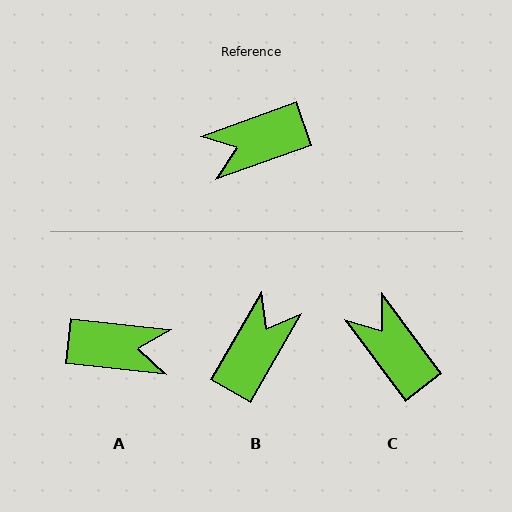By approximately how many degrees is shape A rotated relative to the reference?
Approximately 154 degrees counter-clockwise.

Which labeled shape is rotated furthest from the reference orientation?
A, about 154 degrees away.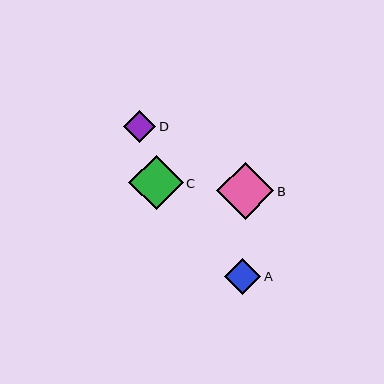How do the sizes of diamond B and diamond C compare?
Diamond B and diamond C are approximately the same size.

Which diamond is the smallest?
Diamond D is the smallest with a size of approximately 32 pixels.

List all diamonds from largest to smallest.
From largest to smallest: B, C, A, D.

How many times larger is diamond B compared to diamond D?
Diamond B is approximately 1.8 times the size of diamond D.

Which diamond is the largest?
Diamond B is the largest with a size of approximately 57 pixels.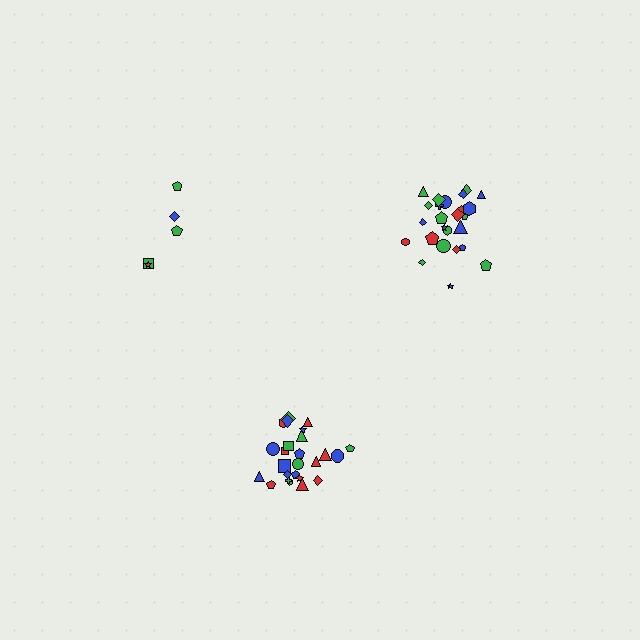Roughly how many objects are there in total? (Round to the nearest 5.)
Roughly 55 objects in total.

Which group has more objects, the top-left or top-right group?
The top-right group.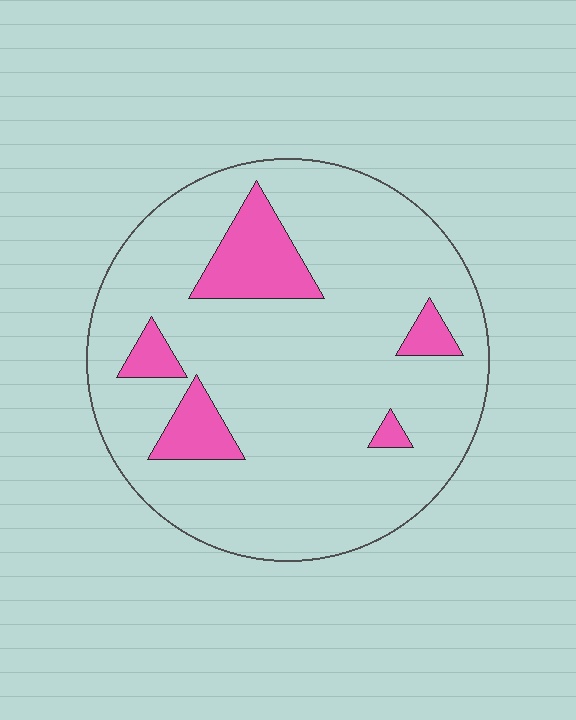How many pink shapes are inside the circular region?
5.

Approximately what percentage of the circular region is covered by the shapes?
Approximately 15%.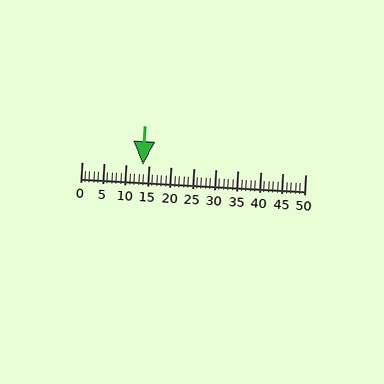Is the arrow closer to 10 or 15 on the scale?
The arrow is closer to 15.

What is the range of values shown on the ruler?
The ruler shows values from 0 to 50.